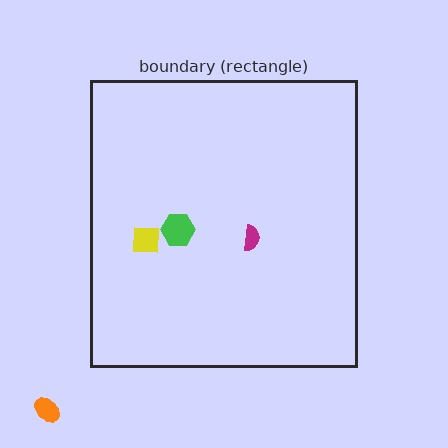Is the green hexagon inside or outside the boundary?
Inside.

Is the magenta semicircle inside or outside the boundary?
Inside.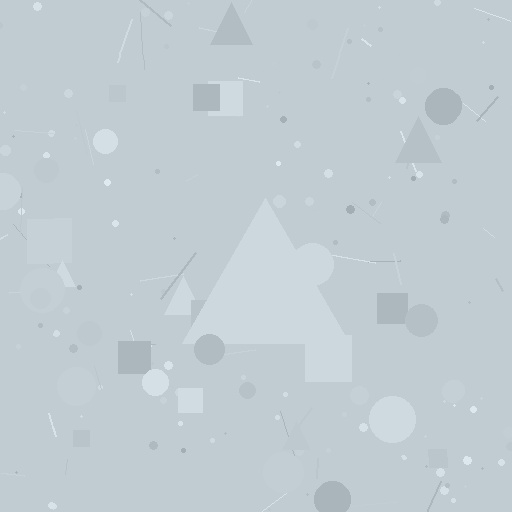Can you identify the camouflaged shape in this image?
The camouflaged shape is a triangle.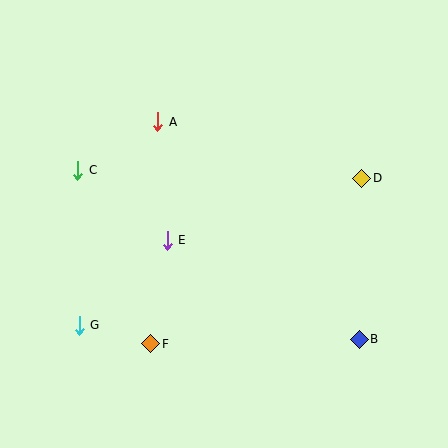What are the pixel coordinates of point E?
Point E is at (167, 240).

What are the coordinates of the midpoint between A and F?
The midpoint between A and F is at (154, 233).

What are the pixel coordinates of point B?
Point B is at (359, 339).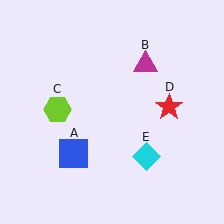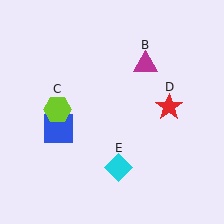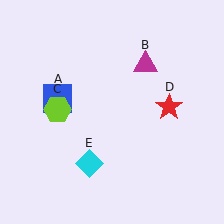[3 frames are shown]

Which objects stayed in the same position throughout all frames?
Magenta triangle (object B) and lime hexagon (object C) and red star (object D) remained stationary.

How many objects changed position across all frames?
2 objects changed position: blue square (object A), cyan diamond (object E).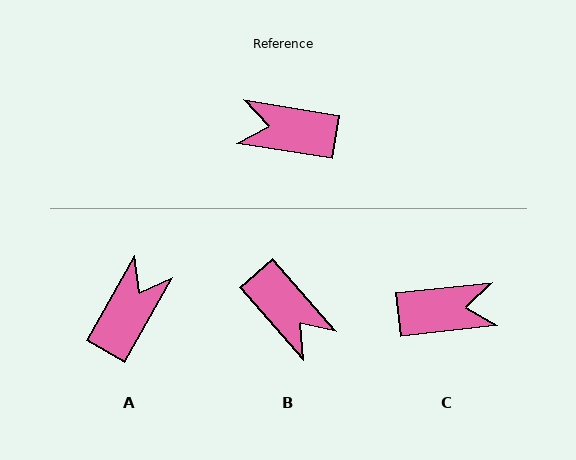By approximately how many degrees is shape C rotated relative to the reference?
Approximately 165 degrees clockwise.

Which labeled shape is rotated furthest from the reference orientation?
C, about 165 degrees away.